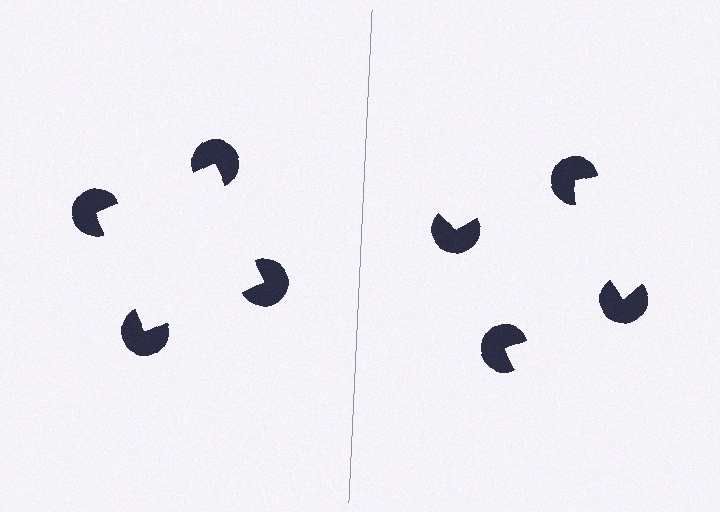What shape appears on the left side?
An illusory square.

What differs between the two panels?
The pac-man discs are positioned identically on both sides; only the wedge orientations differ. On the left they align to a square; on the right they are misaligned.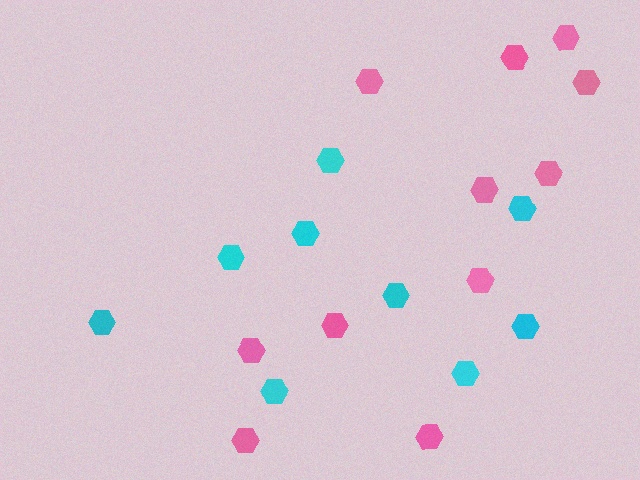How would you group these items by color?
There are 2 groups: one group of cyan hexagons (9) and one group of pink hexagons (11).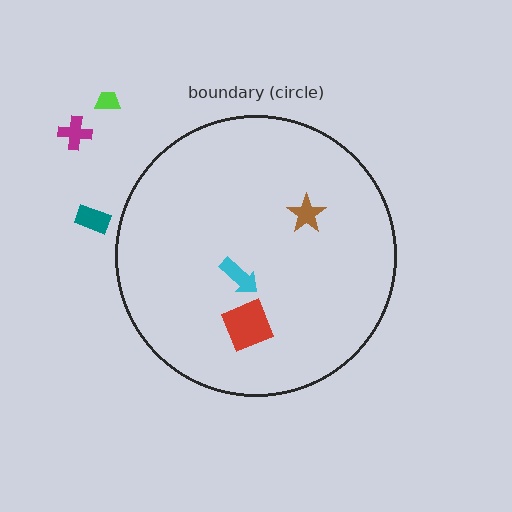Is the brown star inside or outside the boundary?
Inside.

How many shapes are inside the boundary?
3 inside, 3 outside.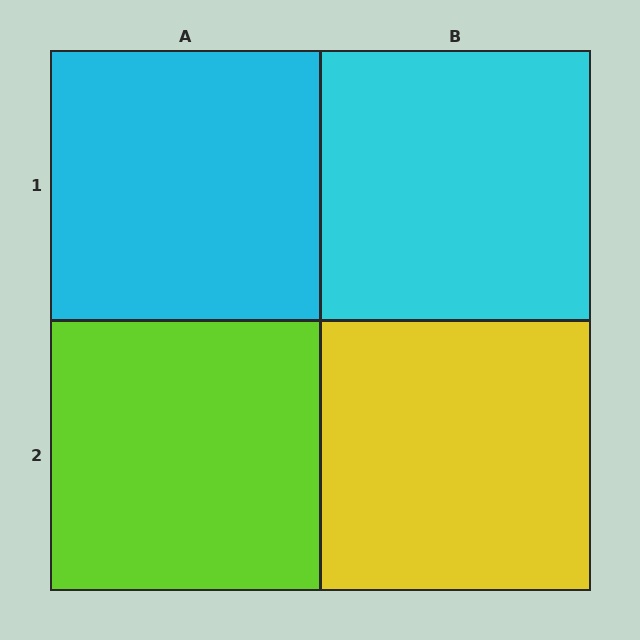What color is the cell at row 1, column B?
Cyan.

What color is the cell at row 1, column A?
Cyan.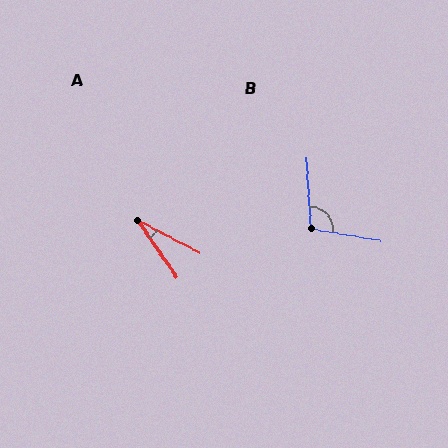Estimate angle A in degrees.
Approximately 28 degrees.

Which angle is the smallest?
A, at approximately 28 degrees.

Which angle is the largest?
B, at approximately 103 degrees.